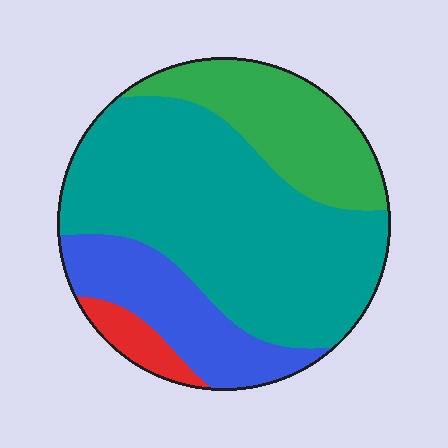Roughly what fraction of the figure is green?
Green covers 21% of the figure.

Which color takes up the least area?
Red, at roughly 5%.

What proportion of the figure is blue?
Blue covers around 20% of the figure.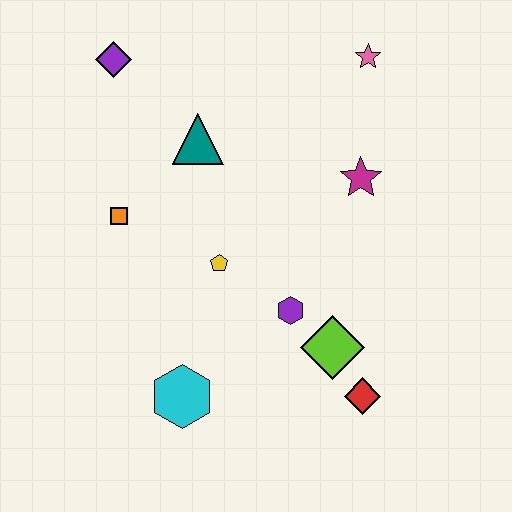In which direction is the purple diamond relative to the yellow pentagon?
The purple diamond is above the yellow pentagon.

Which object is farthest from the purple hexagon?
The purple diamond is farthest from the purple hexagon.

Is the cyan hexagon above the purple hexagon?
No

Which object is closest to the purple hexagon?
The lime diamond is closest to the purple hexagon.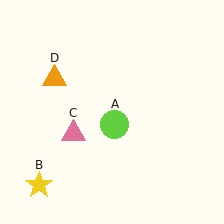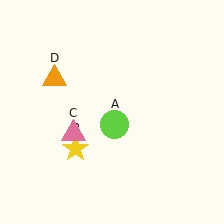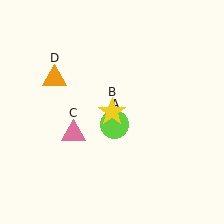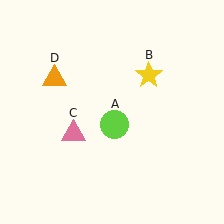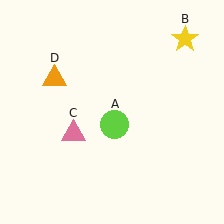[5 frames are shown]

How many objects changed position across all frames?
1 object changed position: yellow star (object B).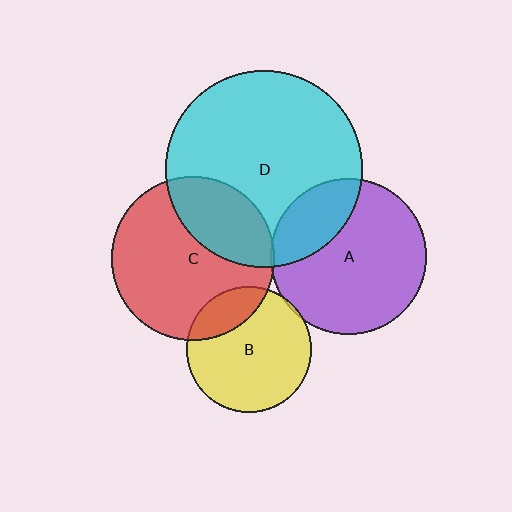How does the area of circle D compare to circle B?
Approximately 2.5 times.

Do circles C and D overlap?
Yes.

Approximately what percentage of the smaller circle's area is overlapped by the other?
Approximately 30%.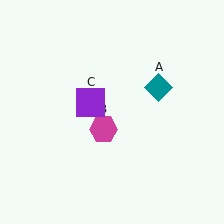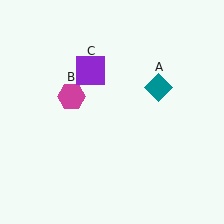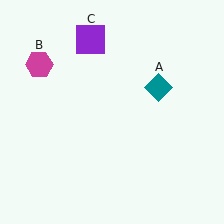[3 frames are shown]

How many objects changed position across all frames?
2 objects changed position: magenta hexagon (object B), purple square (object C).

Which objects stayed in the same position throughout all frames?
Teal diamond (object A) remained stationary.